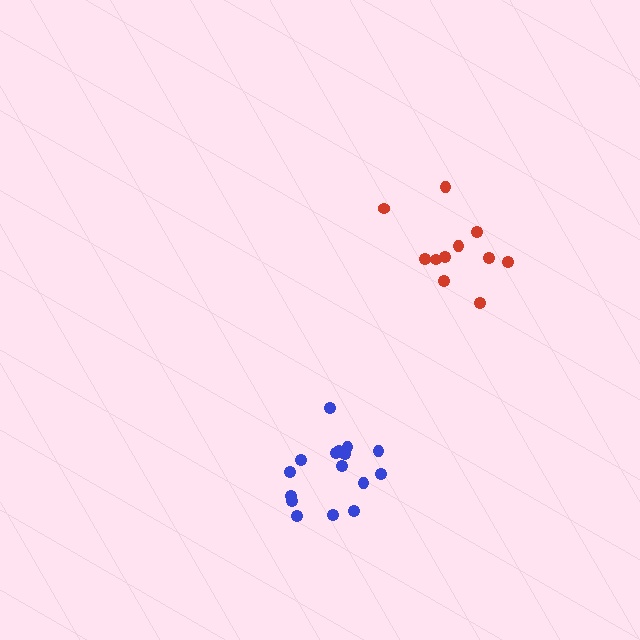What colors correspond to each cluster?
The clusters are colored: red, blue.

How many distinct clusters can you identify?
There are 2 distinct clusters.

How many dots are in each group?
Group 1: 11 dots, Group 2: 16 dots (27 total).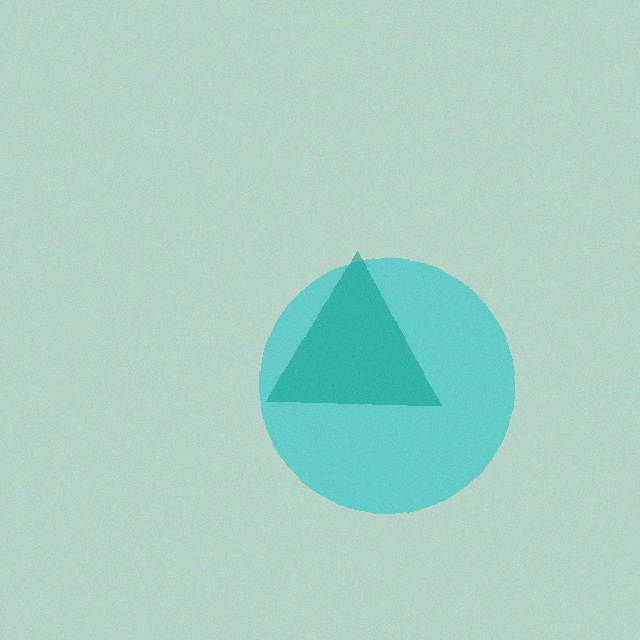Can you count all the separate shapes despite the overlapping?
Yes, there are 2 separate shapes.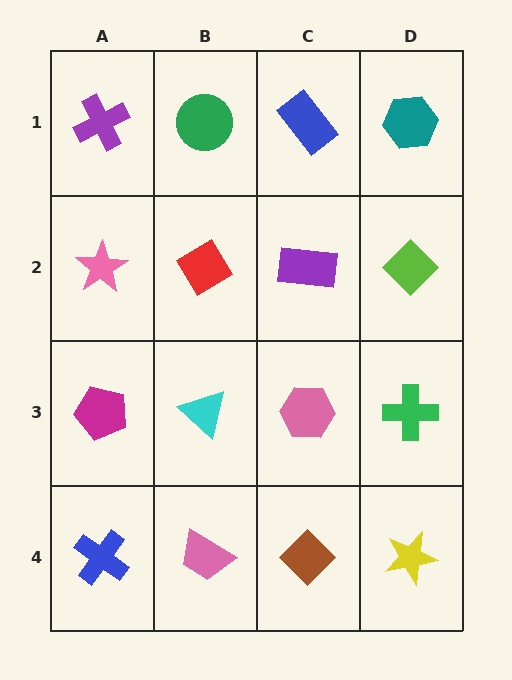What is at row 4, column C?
A brown diamond.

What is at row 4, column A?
A blue cross.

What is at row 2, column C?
A purple rectangle.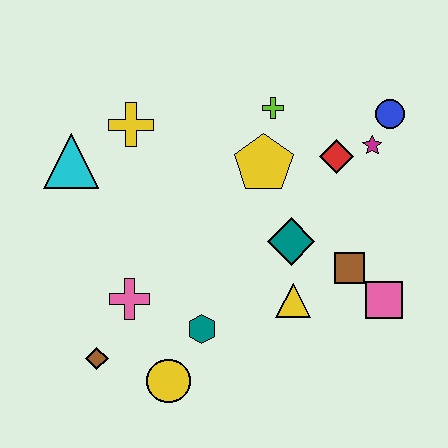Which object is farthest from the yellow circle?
The blue circle is farthest from the yellow circle.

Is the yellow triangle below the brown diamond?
No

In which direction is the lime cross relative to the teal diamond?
The lime cross is above the teal diamond.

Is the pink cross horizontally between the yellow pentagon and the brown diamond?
Yes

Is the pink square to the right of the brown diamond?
Yes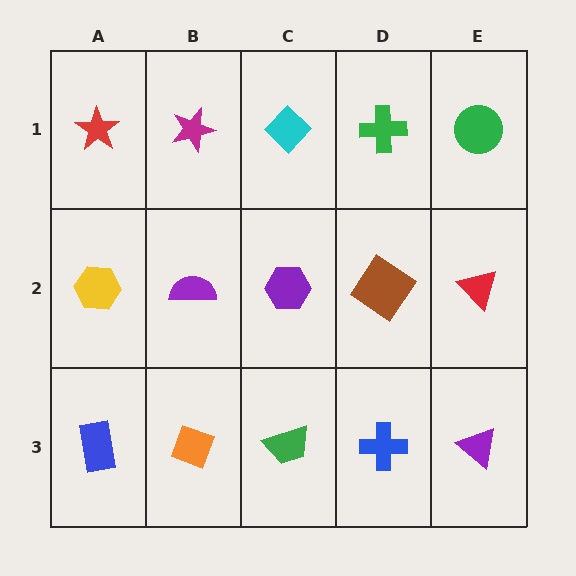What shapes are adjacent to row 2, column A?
A red star (row 1, column A), a blue rectangle (row 3, column A), a purple semicircle (row 2, column B).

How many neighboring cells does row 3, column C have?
3.